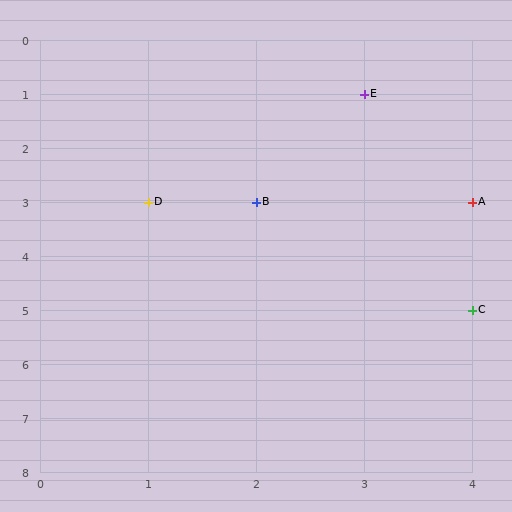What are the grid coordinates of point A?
Point A is at grid coordinates (4, 3).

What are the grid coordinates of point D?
Point D is at grid coordinates (1, 3).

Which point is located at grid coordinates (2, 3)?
Point B is at (2, 3).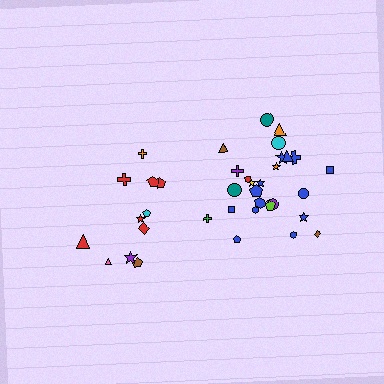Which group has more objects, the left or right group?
The right group.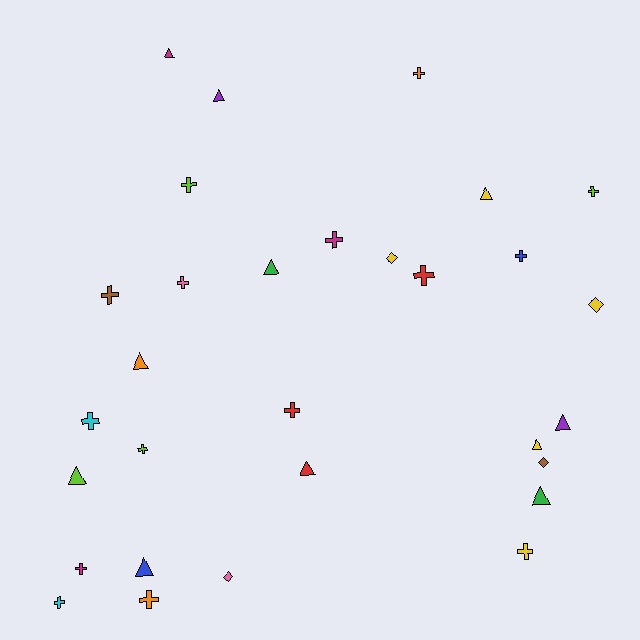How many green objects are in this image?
There are 2 green objects.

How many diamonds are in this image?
There are 4 diamonds.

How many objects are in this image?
There are 30 objects.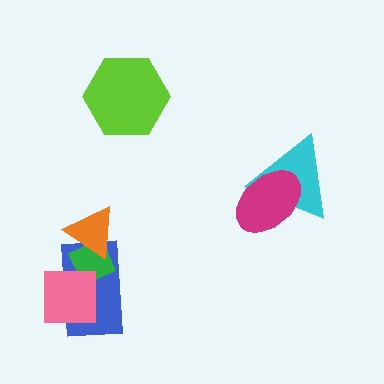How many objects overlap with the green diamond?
3 objects overlap with the green diamond.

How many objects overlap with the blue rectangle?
3 objects overlap with the blue rectangle.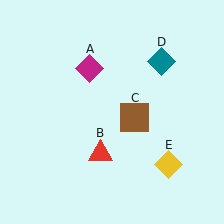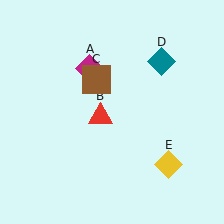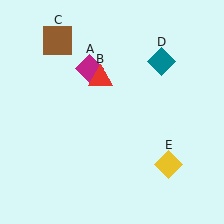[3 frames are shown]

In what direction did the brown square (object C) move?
The brown square (object C) moved up and to the left.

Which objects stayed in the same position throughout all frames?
Magenta diamond (object A) and teal diamond (object D) and yellow diamond (object E) remained stationary.